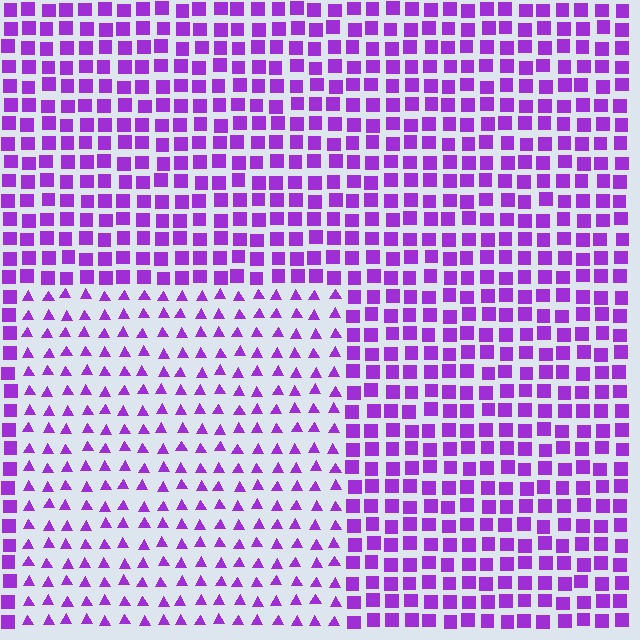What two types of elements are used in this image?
The image uses triangles inside the rectangle region and squares outside it.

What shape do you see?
I see a rectangle.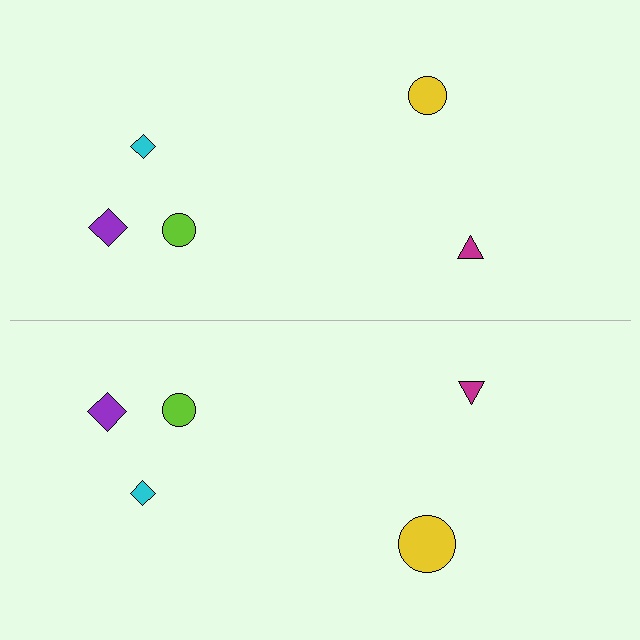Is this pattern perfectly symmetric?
No, the pattern is not perfectly symmetric. The yellow circle on the bottom side has a different size than its mirror counterpart.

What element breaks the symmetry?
The yellow circle on the bottom side has a different size than its mirror counterpart.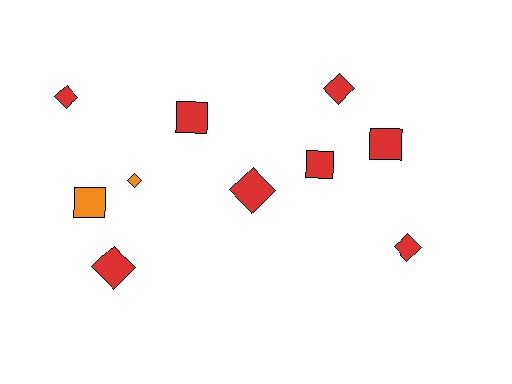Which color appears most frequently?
Red, with 8 objects.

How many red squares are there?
There are 3 red squares.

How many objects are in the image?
There are 10 objects.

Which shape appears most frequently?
Diamond, with 6 objects.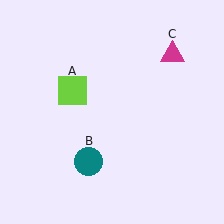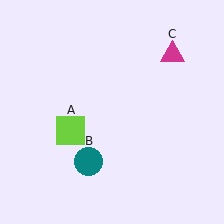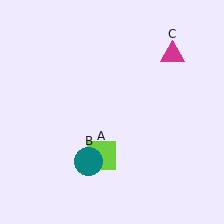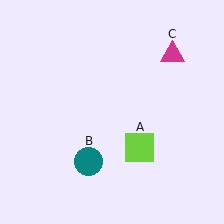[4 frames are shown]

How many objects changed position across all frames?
1 object changed position: lime square (object A).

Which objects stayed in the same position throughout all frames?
Teal circle (object B) and magenta triangle (object C) remained stationary.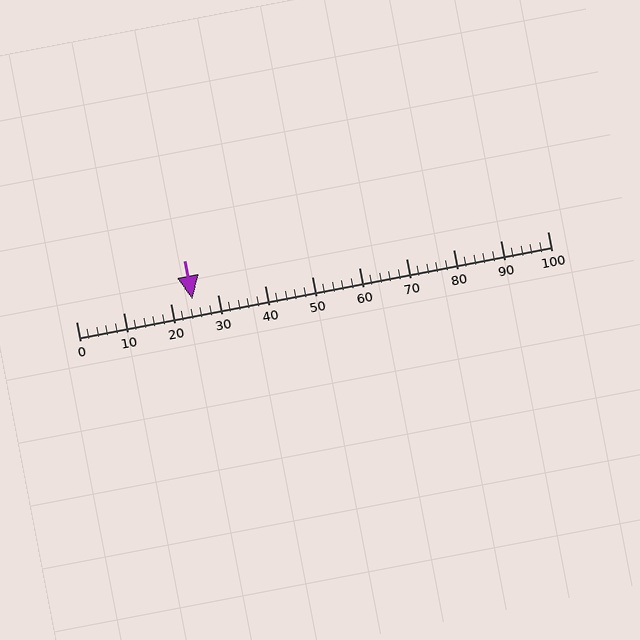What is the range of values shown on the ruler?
The ruler shows values from 0 to 100.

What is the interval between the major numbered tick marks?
The major tick marks are spaced 10 units apart.